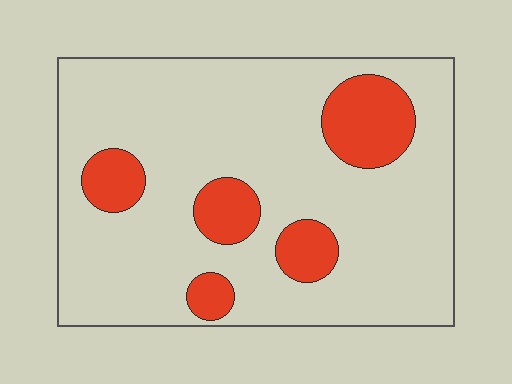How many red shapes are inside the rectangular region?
5.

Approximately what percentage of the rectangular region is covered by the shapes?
Approximately 20%.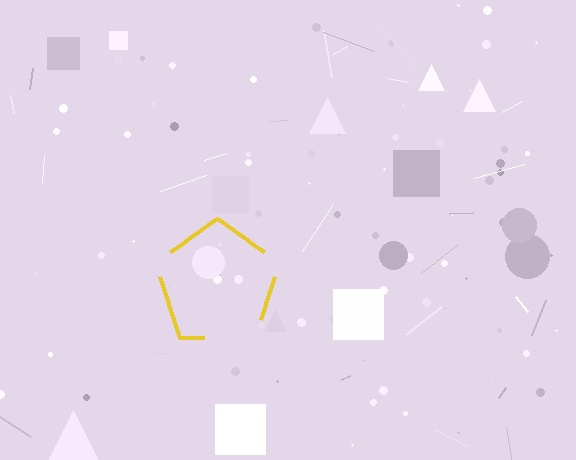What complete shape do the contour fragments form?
The contour fragments form a pentagon.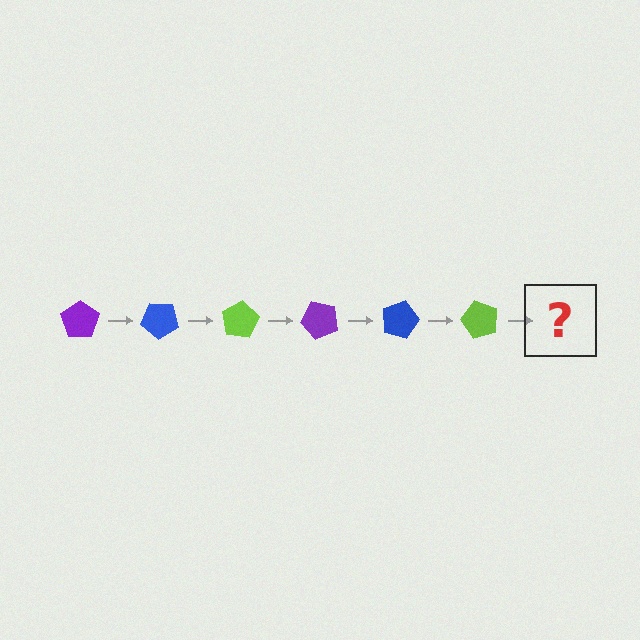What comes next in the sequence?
The next element should be a purple pentagon, rotated 240 degrees from the start.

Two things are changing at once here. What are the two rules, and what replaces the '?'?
The two rules are that it rotates 40 degrees each step and the color cycles through purple, blue, and lime. The '?' should be a purple pentagon, rotated 240 degrees from the start.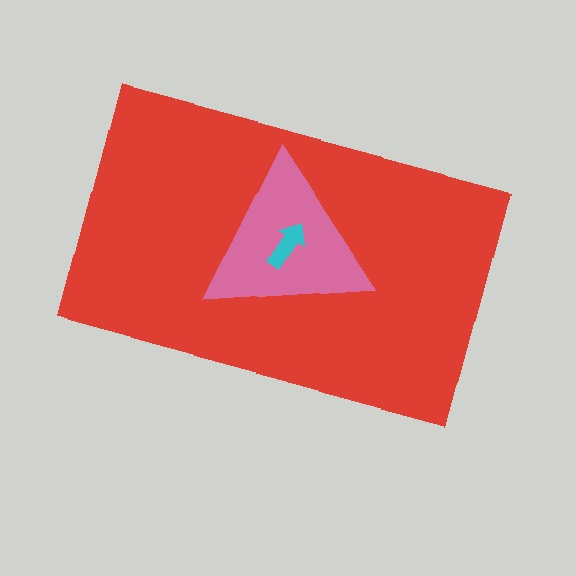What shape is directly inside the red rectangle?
The pink triangle.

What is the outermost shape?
The red rectangle.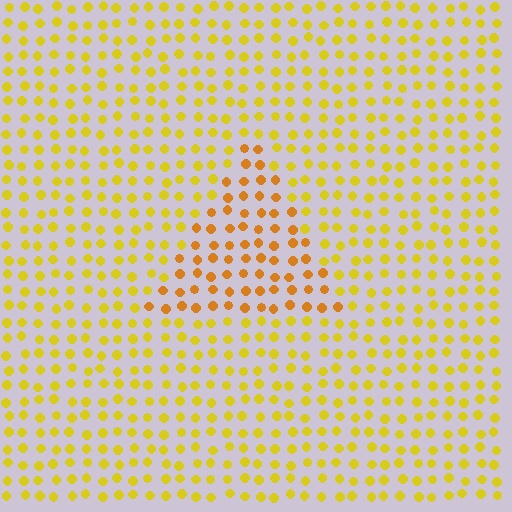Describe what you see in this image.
The image is filled with small yellow elements in a uniform arrangement. A triangle-shaped region is visible where the elements are tinted to a slightly different hue, forming a subtle color boundary.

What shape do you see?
I see a triangle.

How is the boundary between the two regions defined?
The boundary is defined purely by a slight shift in hue (about 25 degrees). Spacing, size, and orientation are identical on both sides.